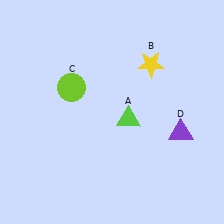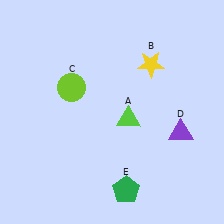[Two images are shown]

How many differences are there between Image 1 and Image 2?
There is 1 difference between the two images.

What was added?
A green pentagon (E) was added in Image 2.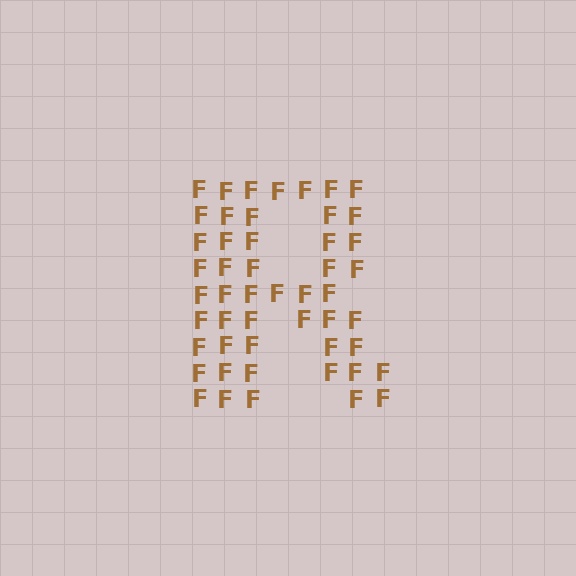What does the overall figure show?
The overall figure shows the letter R.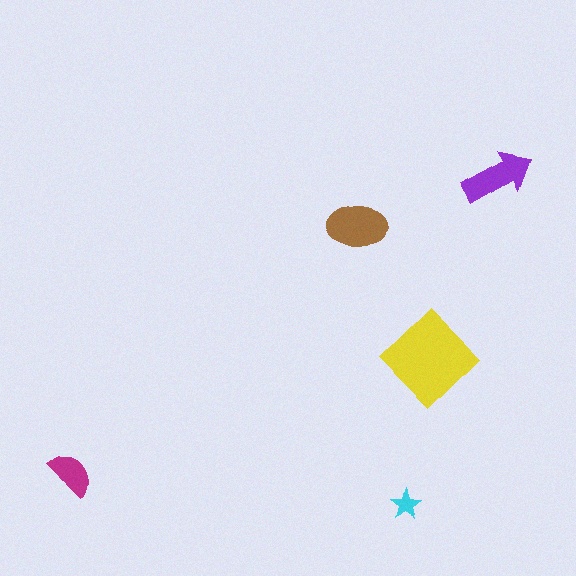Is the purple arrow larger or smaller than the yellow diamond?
Smaller.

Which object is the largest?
The yellow diamond.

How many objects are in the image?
There are 5 objects in the image.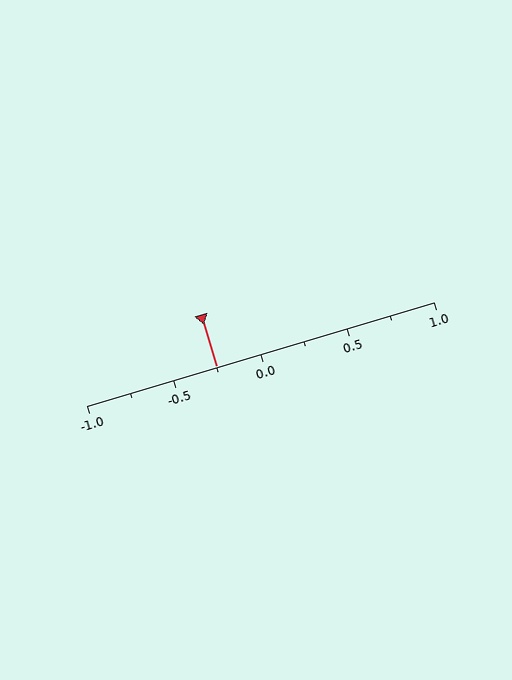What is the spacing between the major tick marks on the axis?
The major ticks are spaced 0.5 apart.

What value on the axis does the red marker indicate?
The marker indicates approximately -0.25.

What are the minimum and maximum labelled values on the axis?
The axis runs from -1.0 to 1.0.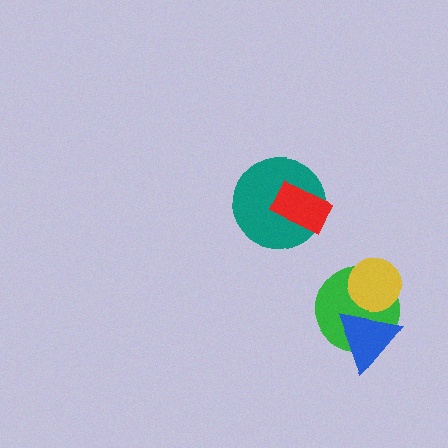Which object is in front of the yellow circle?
The blue triangle is in front of the yellow circle.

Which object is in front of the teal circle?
The red rectangle is in front of the teal circle.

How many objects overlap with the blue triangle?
2 objects overlap with the blue triangle.